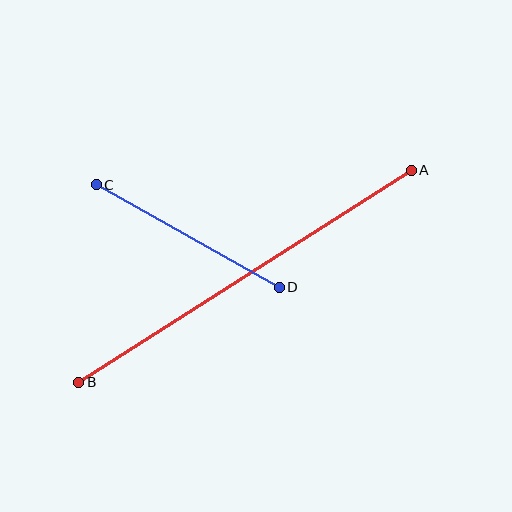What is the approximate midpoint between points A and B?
The midpoint is at approximately (245, 276) pixels.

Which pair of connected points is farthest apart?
Points A and B are farthest apart.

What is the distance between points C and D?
The distance is approximately 210 pixels.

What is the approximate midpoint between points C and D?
The midpoint is at approximately (188, 236) pixels.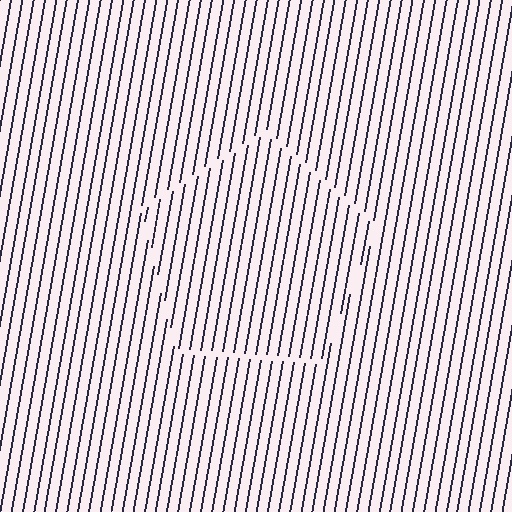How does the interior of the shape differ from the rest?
The interior of the shape contains the same grating, shifted by half a period — the contour is defined by the phase discontinuity where line-ends from the inner and outer gratings abut.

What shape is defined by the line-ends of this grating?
An illusory pentagon. The interior of the shape contains the same grating, shifted by half a period — the contour is defined by the phase discontinuity where line-ends from the inner and outer gratings abut.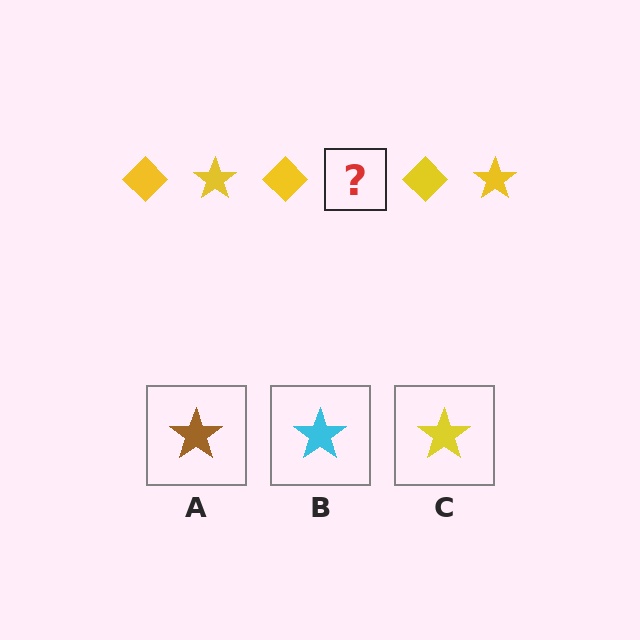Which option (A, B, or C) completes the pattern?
C.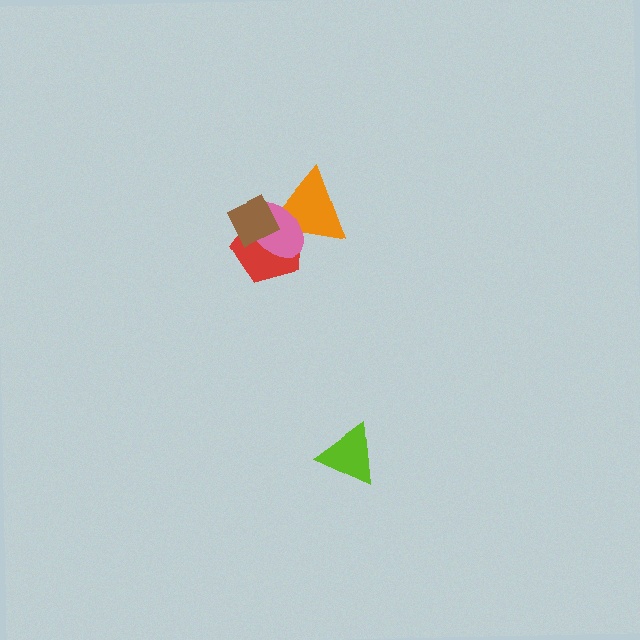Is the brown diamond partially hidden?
No, no other shape covers it.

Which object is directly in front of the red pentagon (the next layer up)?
The orange triangle is directly in front of the red pentagon.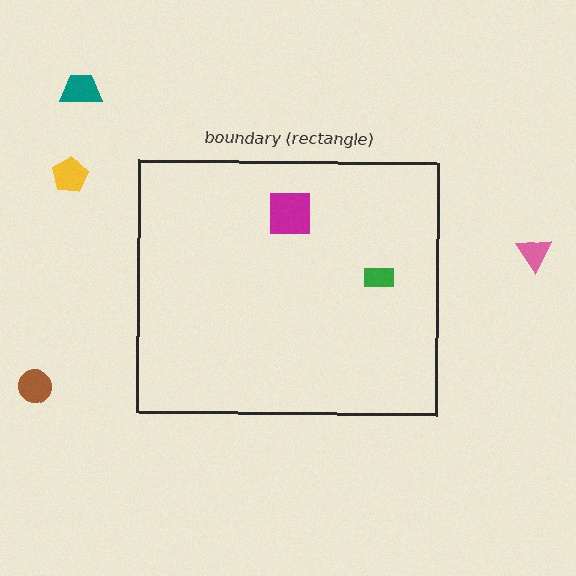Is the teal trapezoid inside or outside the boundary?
Outside.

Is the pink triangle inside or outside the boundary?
Outside.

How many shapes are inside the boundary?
2 inside, 4 outside.